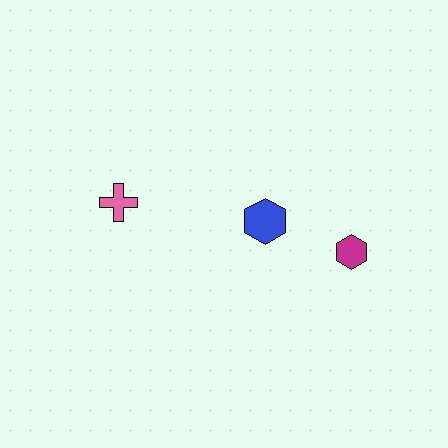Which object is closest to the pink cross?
The blue hexagon is closest to the pink cross.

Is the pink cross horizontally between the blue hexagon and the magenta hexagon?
No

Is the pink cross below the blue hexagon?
No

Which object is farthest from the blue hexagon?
The pink cross is farthest from the blue hexagon.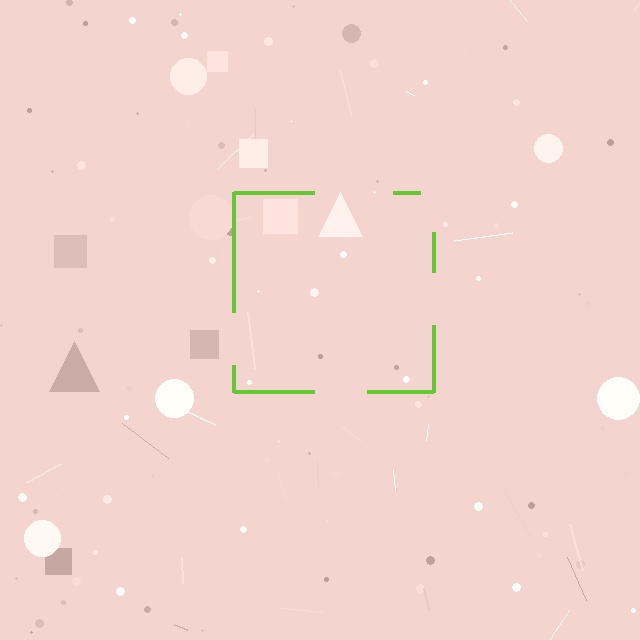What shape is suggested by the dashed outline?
The dashed outline suggests a square.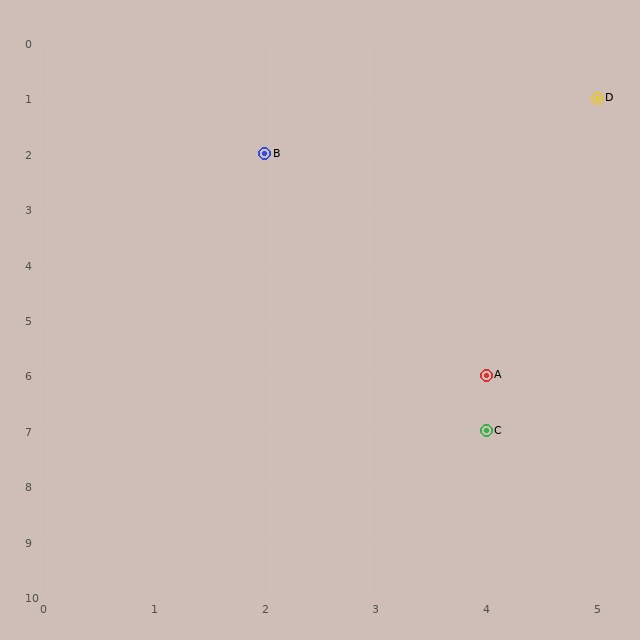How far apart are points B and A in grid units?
Points B and A are 2 columns and 4 rows apart (about 4.5 grid units diagonally).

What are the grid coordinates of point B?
Point B is at grid coordinates (2, 2).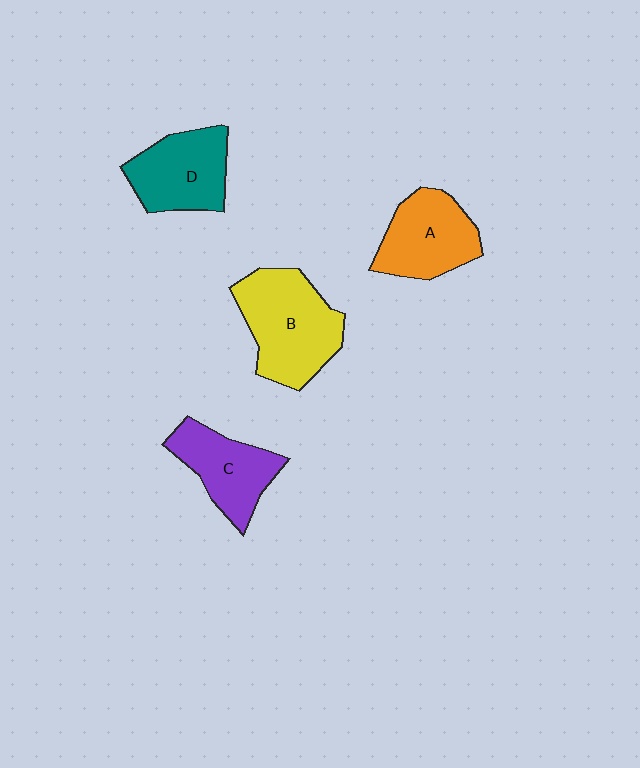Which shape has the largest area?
Shape B (yellow).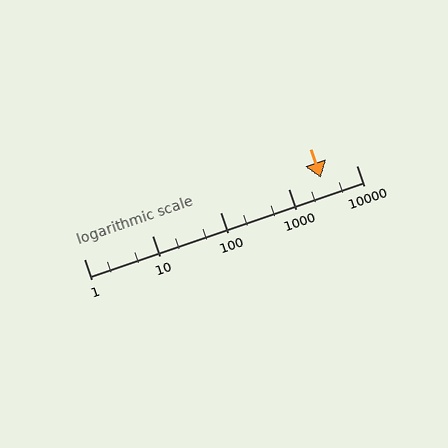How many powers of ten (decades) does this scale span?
The scale spans 4 decades, from 1 to 10000.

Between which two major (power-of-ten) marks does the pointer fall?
The pointer is between 1000 and 10000.